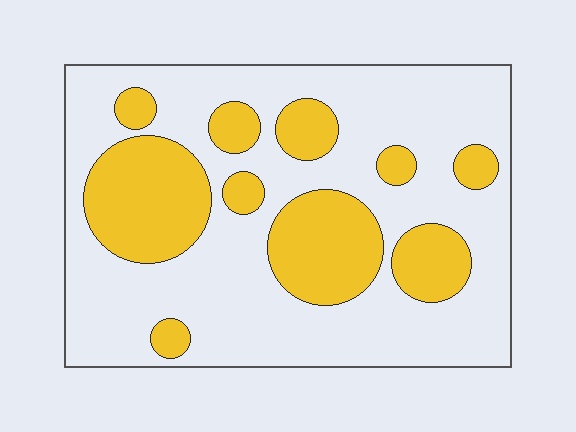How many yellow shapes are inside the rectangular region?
10.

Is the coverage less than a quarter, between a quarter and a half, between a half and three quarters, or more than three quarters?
Between a quarter and a half.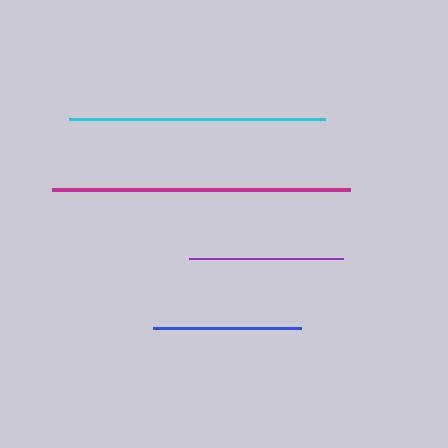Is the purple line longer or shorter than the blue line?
The purple line is longer than the blue line.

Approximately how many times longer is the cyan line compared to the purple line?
The cyan line is approximately 1.7 times the length of the purple line.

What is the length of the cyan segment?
The cyan segment is approximately 256 pixels long.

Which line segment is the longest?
The magenta line is the longest at approximately 298 pixels.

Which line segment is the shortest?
The blue line is the shortest at approximately 149 pixels.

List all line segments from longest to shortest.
From longest to shortest: magenta, cyan, purple, blue.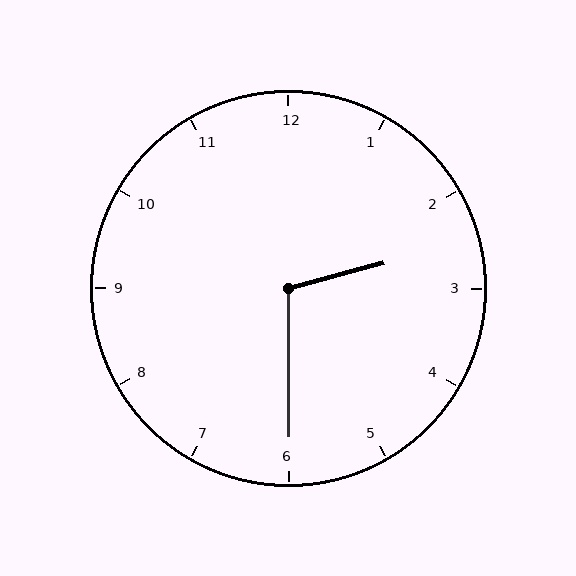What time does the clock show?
2:30.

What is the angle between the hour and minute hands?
Approximately 105 degrees.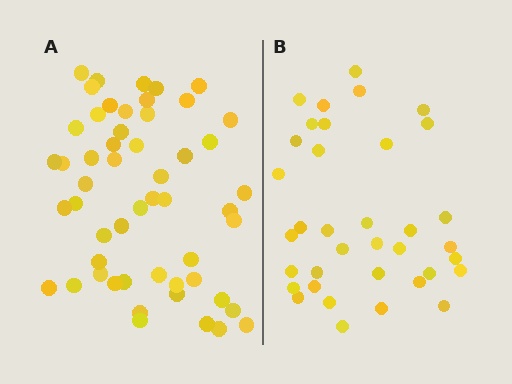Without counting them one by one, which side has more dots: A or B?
Region A (the left region) has more dots.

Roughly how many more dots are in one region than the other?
Region A has approximately 15 more dots than region B.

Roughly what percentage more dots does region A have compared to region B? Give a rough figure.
About 45% more.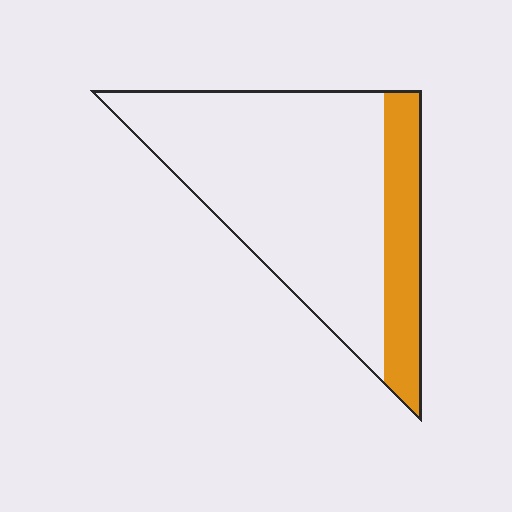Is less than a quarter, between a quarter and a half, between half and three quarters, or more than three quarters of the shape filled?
Less than a quarter.